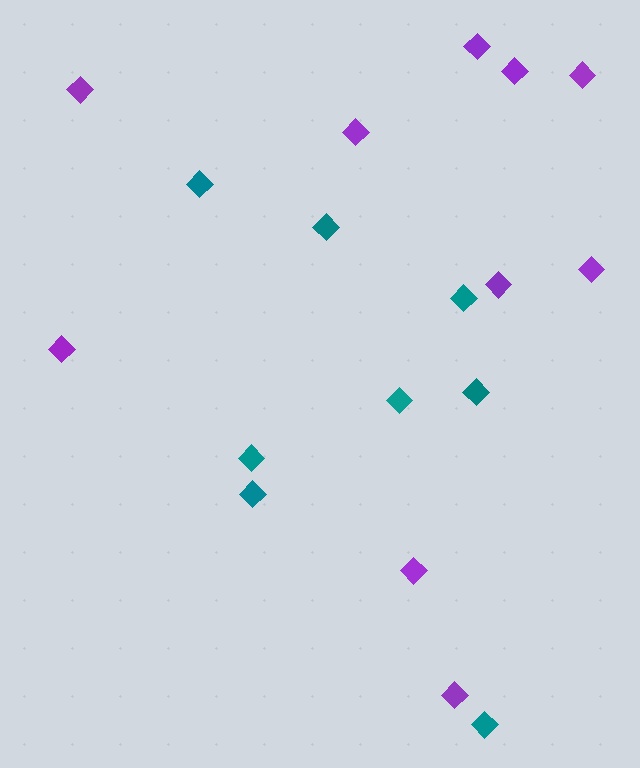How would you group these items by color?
There are 2 groups: one group of purple diamonds (10) and one group of teal diamonds (8).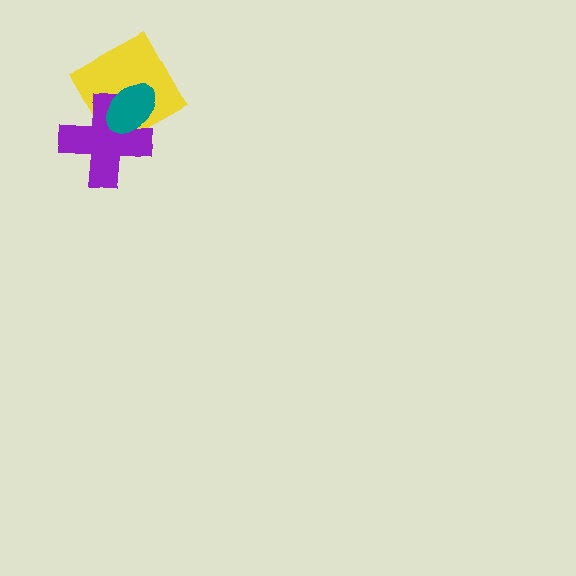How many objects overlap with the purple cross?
2 objects overlap with the purple cross.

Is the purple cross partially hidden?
Yes, it is partially covered by another shape.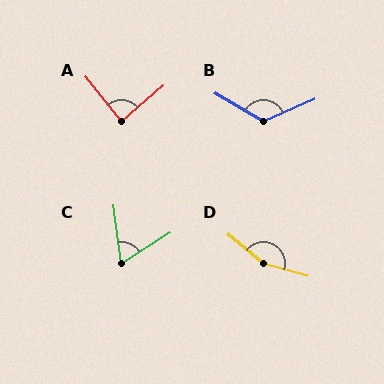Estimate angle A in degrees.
Approximately 87 degrees.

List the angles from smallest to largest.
C (65°), A (87°), B (125°), D (157°).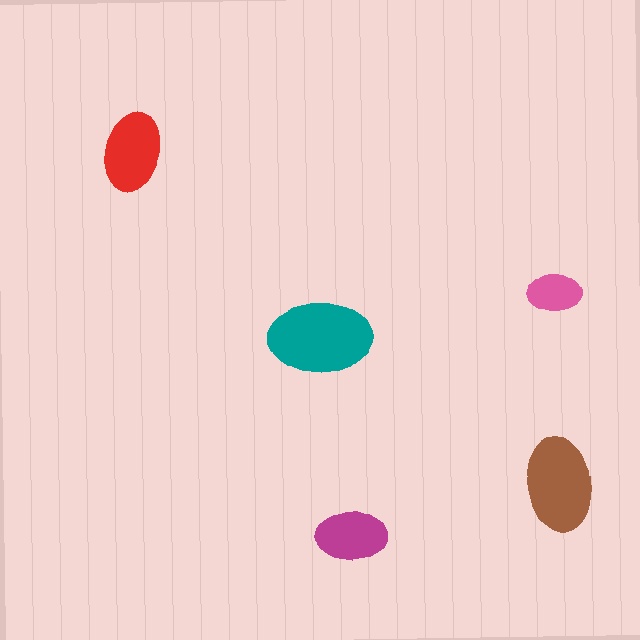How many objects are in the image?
There are 5 objects in the image.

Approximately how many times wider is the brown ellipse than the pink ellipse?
About 1.5 times wider.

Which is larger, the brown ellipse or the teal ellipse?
The teal one.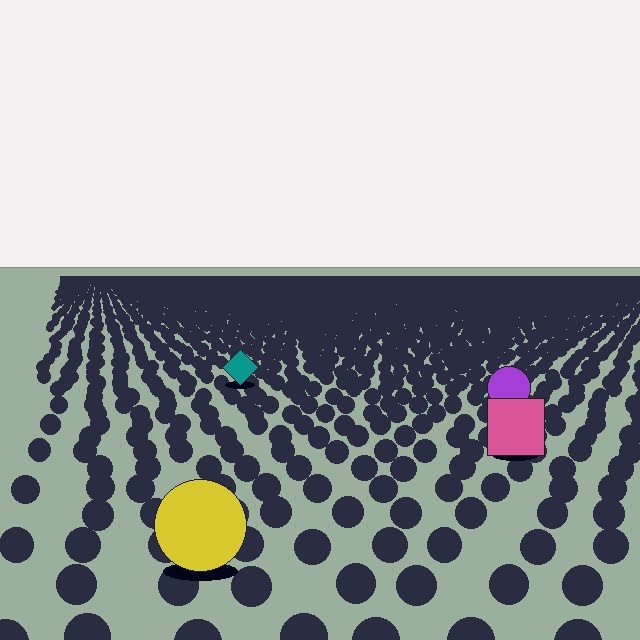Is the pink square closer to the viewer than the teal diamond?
Yes. The pink square is closer — you can tell from the texture gradient: the ground texture is coarser near it.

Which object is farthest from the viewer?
The teal diamond is farthest from the viewer. It appears smaller and the ground texture around it is denser.